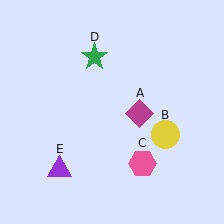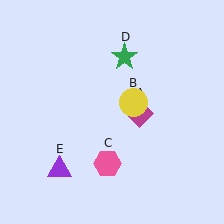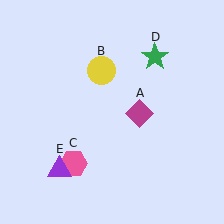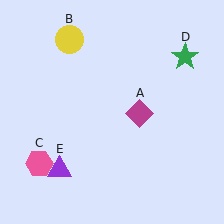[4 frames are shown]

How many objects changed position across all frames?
3 objects changed position: yellow circle (object B), pink hexagon (object C), green star (object D).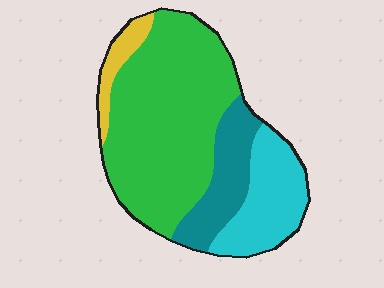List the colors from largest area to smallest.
From largest to smallest: green, cyan, teal, yellow.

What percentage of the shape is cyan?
Cyan covers 20% of the shape.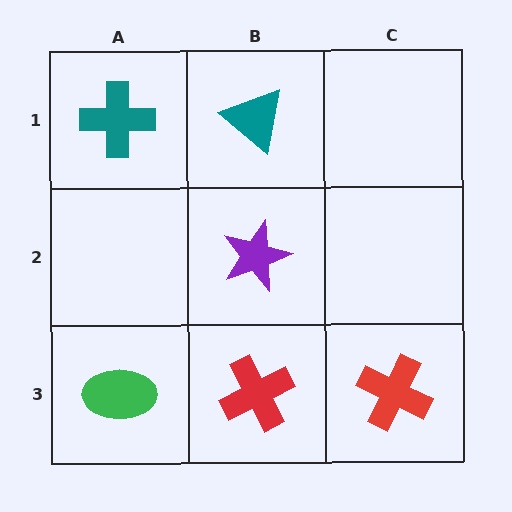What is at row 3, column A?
A green ellipse.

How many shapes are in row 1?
2 shapes.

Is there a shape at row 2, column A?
No, that cell is empty.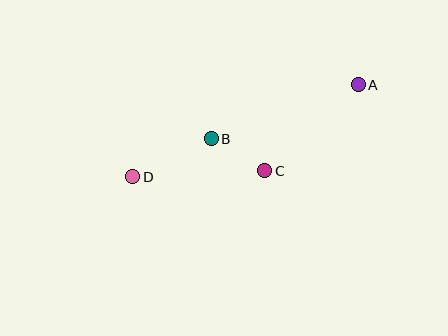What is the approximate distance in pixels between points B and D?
The distance between B and D is approximately 87 pixels.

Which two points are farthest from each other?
Points A and D are farthest from each other.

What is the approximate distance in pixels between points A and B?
The distance between A and B is approximately 156 pixels.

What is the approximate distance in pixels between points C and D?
The distance between C and D is approximately 132 pixels.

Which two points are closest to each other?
Points B and C are closest to each other.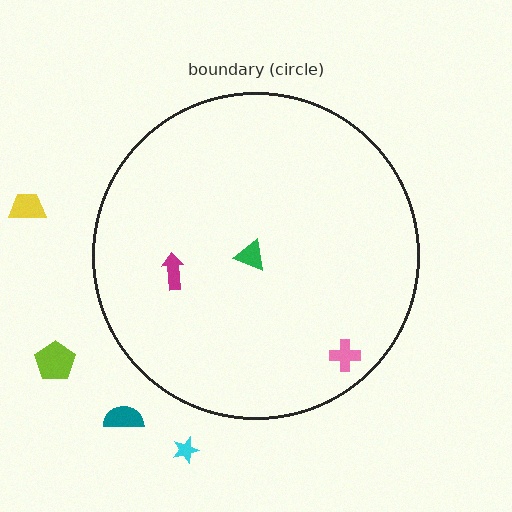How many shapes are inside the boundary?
3 inside, 4 outside.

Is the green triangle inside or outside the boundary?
Inside.